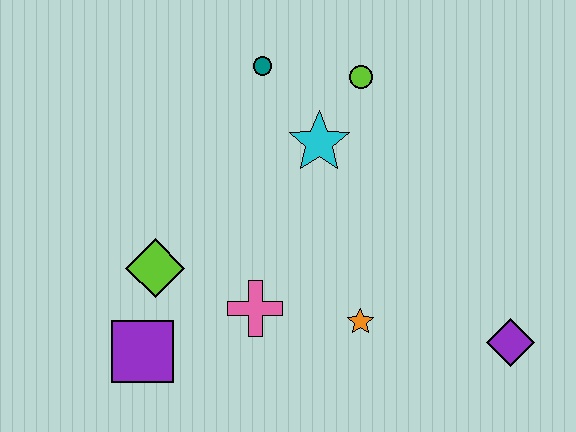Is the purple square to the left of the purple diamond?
Yes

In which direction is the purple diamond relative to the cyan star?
The purple diamond is below the cyan star.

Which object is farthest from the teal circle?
The purple diamond is farthest from the teal circle.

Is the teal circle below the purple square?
No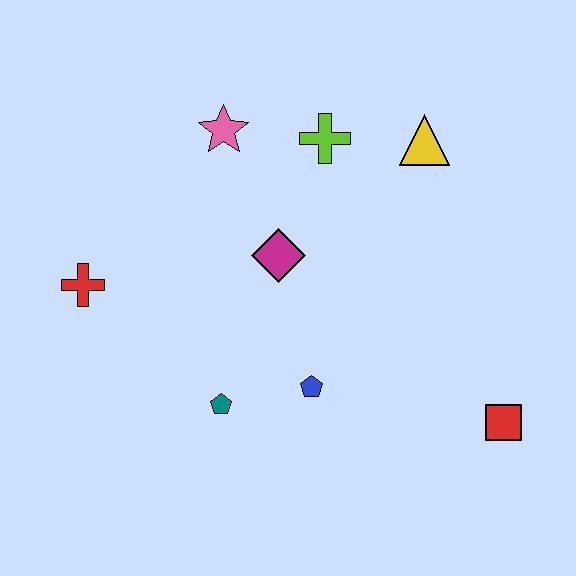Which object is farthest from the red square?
The red cross is farthest from the red square.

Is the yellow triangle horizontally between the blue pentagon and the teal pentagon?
No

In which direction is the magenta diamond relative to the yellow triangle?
The magenta diamond is to the left of the yellow triangle.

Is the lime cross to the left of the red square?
Yes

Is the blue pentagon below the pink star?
Yes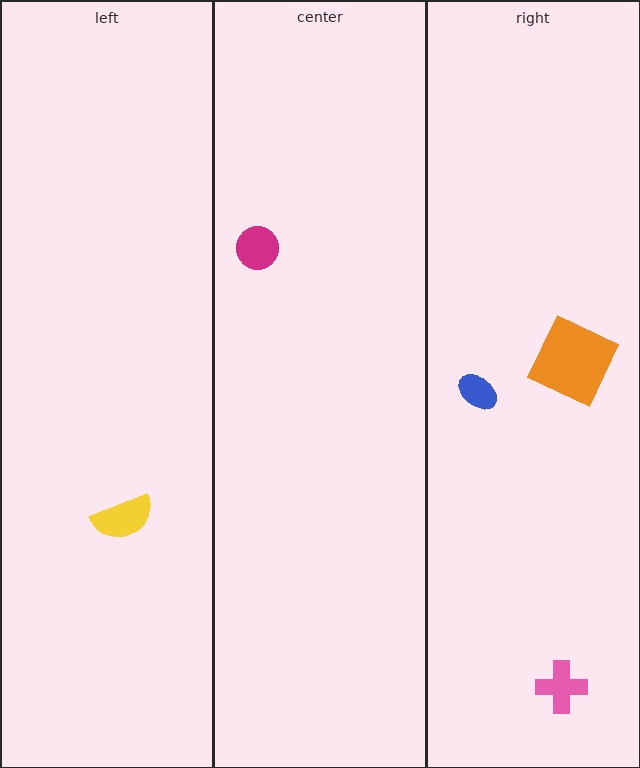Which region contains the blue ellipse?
The right region.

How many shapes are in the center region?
1.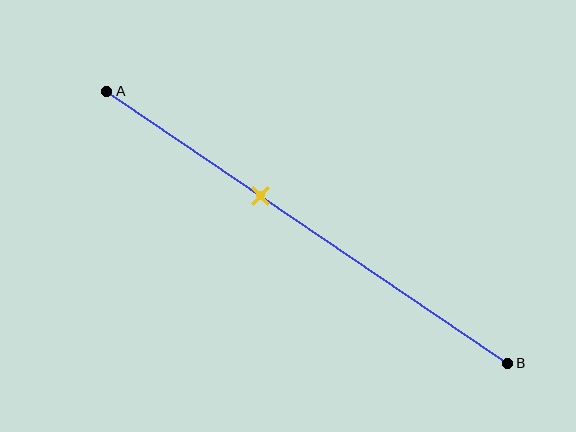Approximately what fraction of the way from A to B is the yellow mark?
The yellow mark is approximately 40% of the way from A to B.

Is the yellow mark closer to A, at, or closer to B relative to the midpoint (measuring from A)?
The yellow mark is closer to point A than the midpoint of segment AB.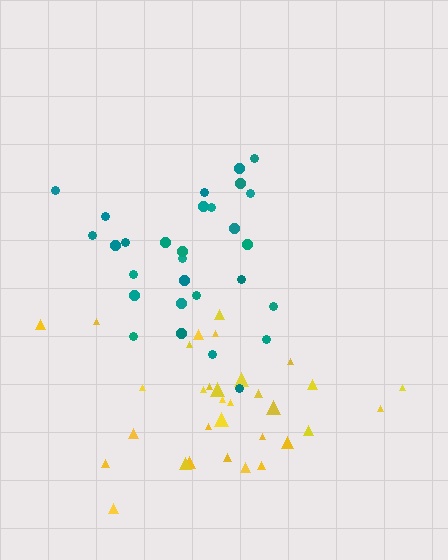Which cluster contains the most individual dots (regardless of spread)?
Yellow (32).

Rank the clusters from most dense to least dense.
yellow, teal.